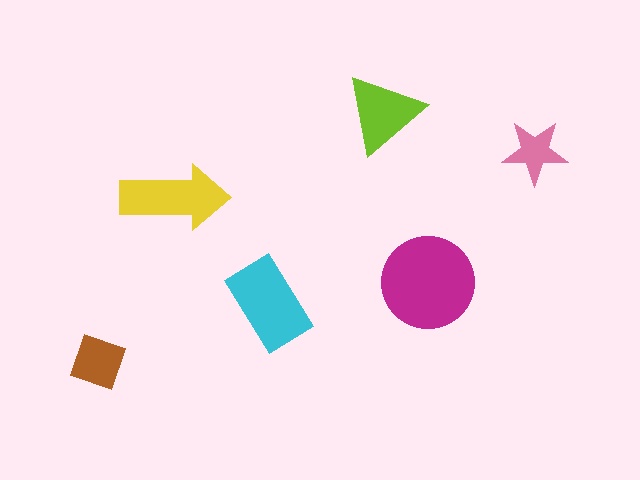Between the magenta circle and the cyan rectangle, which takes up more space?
The magenta circle.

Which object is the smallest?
The pink star.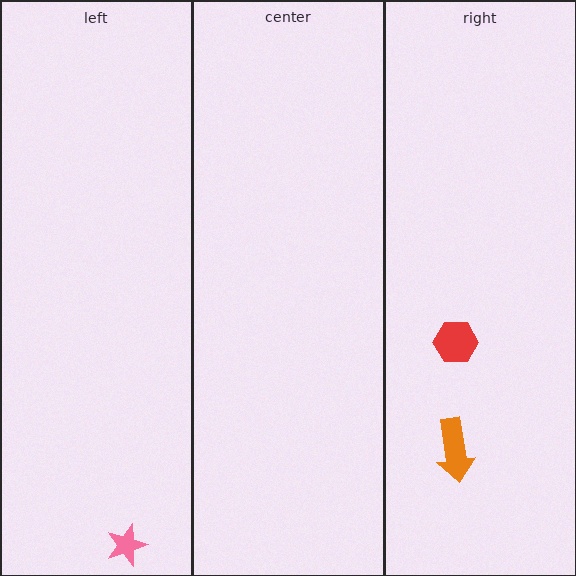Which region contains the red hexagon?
The right region.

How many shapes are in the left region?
1.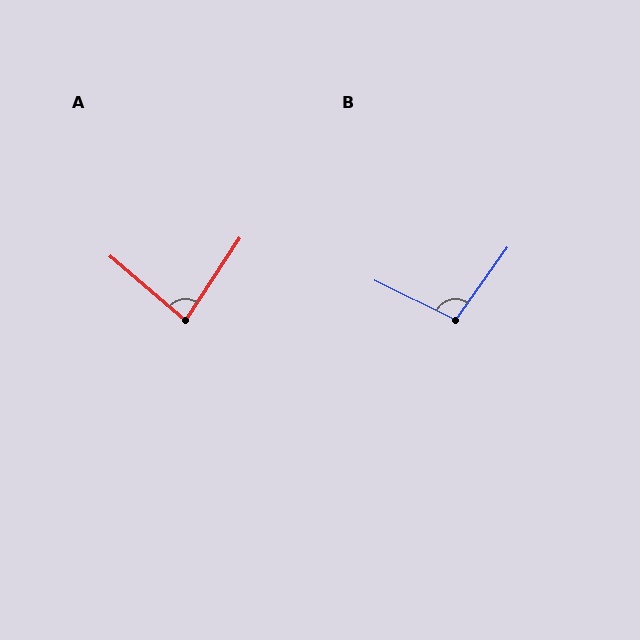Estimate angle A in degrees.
Approximately 82 degrees.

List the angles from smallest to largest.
A (82°), B (99°).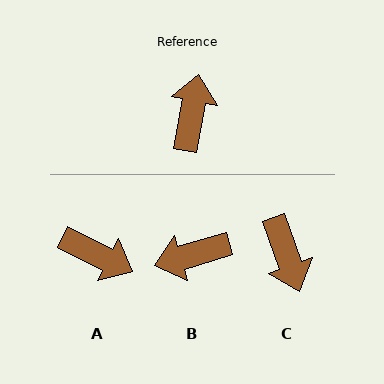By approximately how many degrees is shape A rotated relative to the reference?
Approximately 106 degrees clockwise.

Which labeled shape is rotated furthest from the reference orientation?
C, about 151 degrees away.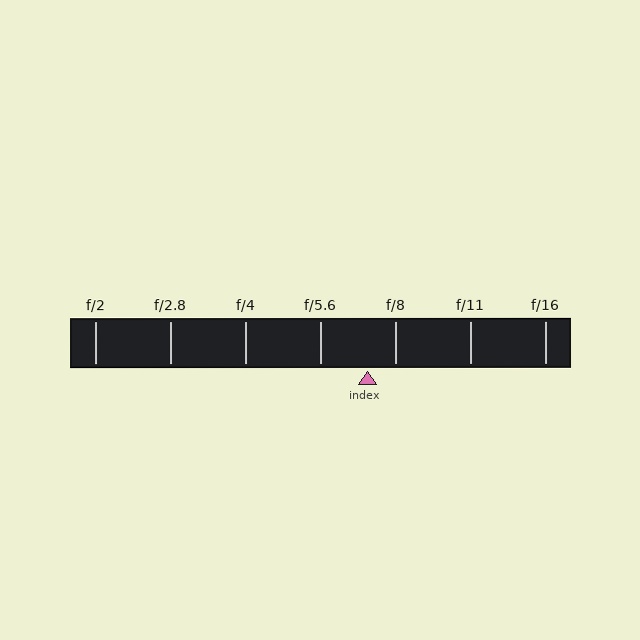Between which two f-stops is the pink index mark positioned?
The index mark is between f/5.6 and f/8.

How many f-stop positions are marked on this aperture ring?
There are 7 f-stop positions marked.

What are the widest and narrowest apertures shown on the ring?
The widest aperture shown is f/2 and the narrowest is f/16.